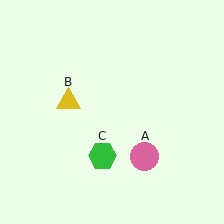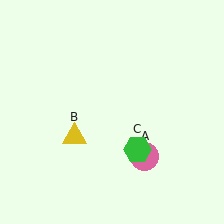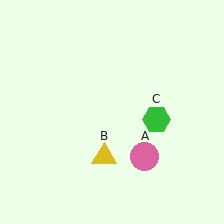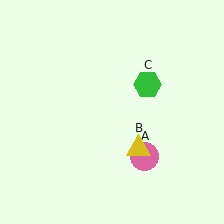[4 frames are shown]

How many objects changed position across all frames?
2 objects changed position: yellow triangle (object B), green hexagon (object C).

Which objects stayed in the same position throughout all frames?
Pink circle (object A) remained stationary.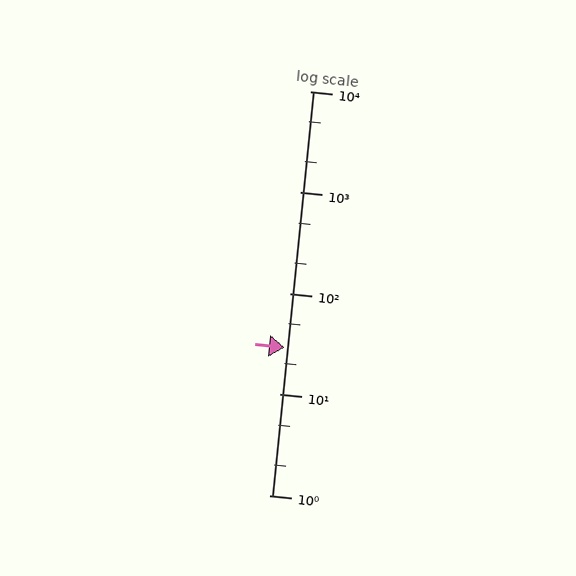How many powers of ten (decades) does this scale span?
The scale spans 4 decades, from 1 to 10000.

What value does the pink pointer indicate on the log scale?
The pointer indicates approximately 29.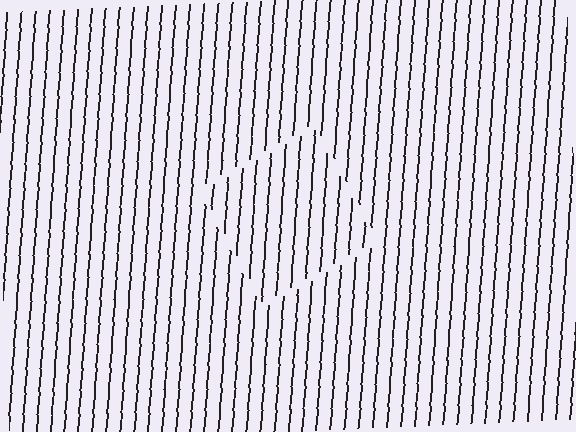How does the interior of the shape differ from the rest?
The interior of the shape contains the same grating, shifted by half a period — the contour is defined by the phase discontinuity where line-ends from the inner and outer gratings abut.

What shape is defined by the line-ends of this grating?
An illusory square. The interior of the shape contains the same grating, shifted by half a period — the contour is defined by the phase discontinuity where line-ends from the inner and outer gratings abut.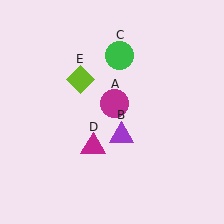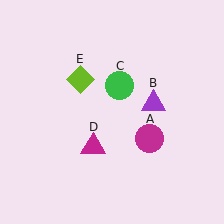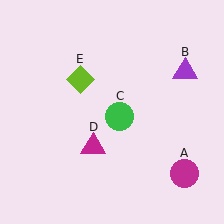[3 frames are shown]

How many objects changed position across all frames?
3 objects changed position: magenta circle (object A), purple triangle (object B), green circle (object C).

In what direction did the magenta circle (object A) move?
The magenta circle (object A) moved down and to the right.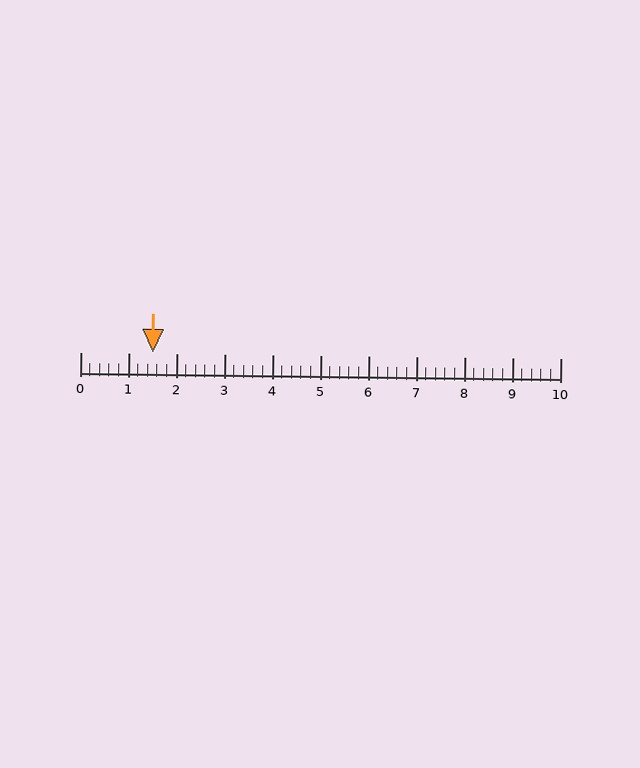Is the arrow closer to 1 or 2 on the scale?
The arrow is closer to 2.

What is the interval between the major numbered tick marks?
The major tick marks are spaced 1 units apart.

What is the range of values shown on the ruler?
The ruler shows values from 0 to 10.